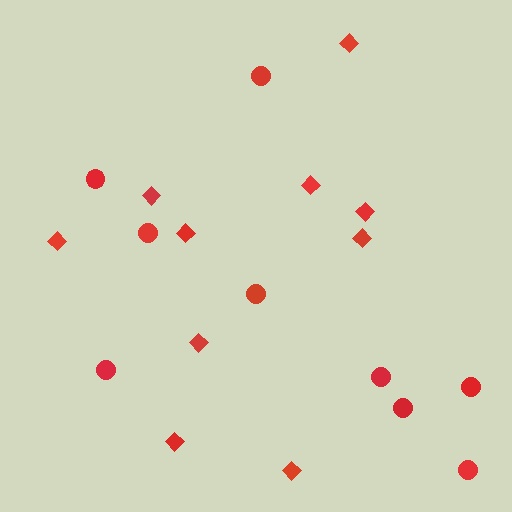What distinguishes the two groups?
There are 2 groups: one group of circles (9) and one group of diamonds (10).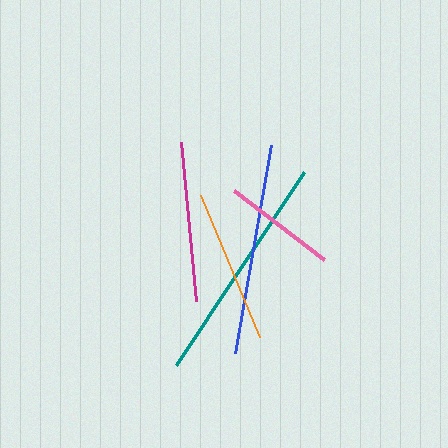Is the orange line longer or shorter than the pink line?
The orange line is longer than the pink line.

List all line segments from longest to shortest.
From longest to shortest: teal, blue, magenta, orange, pink.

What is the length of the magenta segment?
The magenta segment is approximately 160 pixels long.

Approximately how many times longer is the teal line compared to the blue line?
The teal line is approximately 1.1 times the length of the blue line.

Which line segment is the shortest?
The pink line is the shortest at approximately 114 pixels.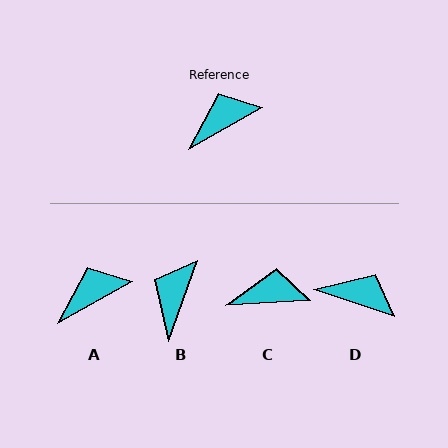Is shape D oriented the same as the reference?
No, it is off by about 48 degrees.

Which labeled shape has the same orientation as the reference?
A.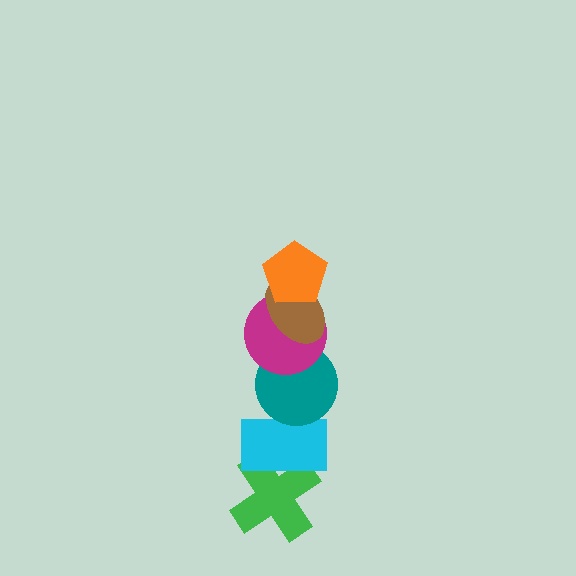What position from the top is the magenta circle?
The magenta circle is 3rd from the top.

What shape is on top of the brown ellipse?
The orange pentagon is on top of the brown ellipse.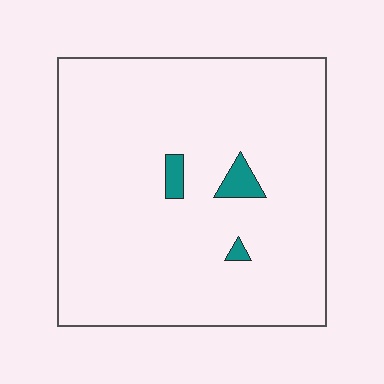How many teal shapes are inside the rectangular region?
3.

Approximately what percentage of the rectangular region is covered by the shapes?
Approximately 5%.